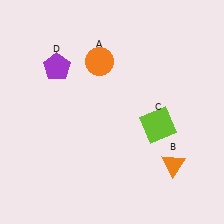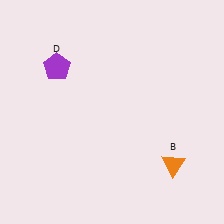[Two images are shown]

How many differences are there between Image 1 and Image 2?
There are 2 differences between the two images.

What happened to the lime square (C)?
The lime square (C) was removed in Image 2. It was in the bottom-right area of Image 1.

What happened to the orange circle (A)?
The orange circle (A) was removed in Image 2. It was in the top-left area of Image 1.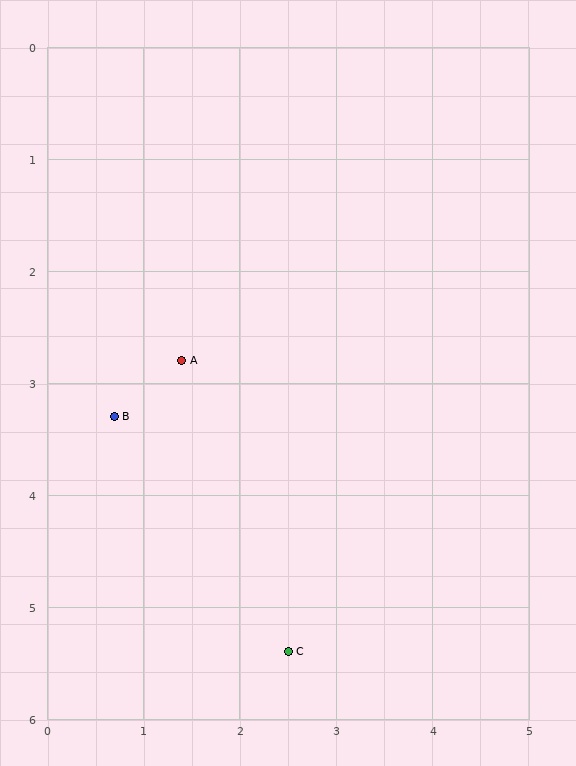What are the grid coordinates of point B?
Point B is at approximately (0.7, 3.3).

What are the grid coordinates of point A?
Point A is at approximately (1.4, 2.8).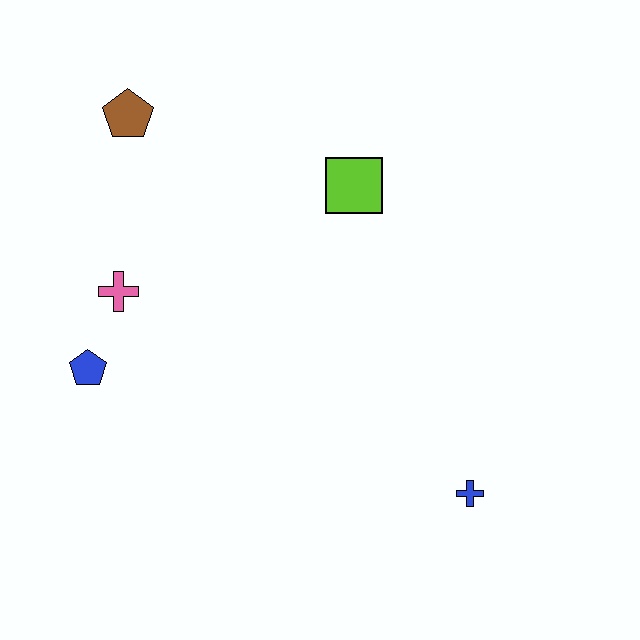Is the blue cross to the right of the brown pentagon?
Yes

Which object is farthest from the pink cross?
The blue cross is farthest from the pink cross.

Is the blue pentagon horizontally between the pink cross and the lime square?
No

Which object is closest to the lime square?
The brown pentagon is closest to the lime square.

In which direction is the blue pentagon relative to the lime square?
The blue pentagon is to the left of the lime square.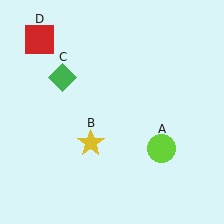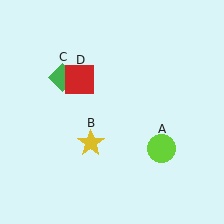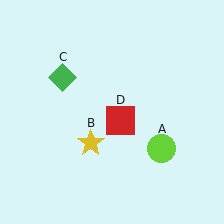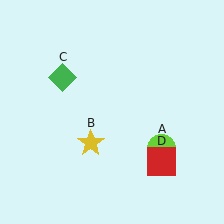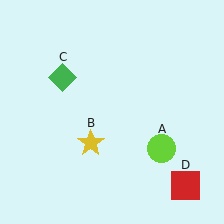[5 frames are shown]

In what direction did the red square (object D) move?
The red square (object D) moved down and to the right.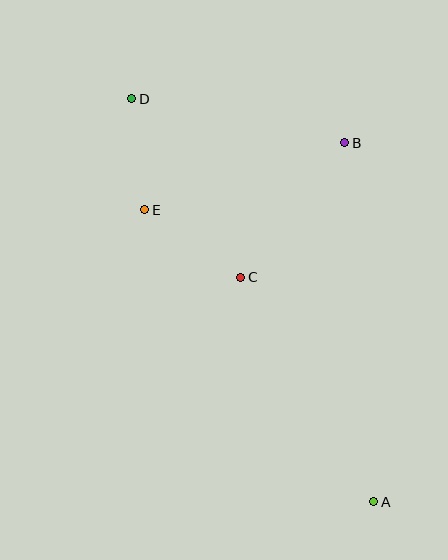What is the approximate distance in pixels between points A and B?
The distance between A and B is approximately 360 pixels.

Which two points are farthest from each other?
Points A and D are farthest from each other.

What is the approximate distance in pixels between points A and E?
The distance between A and E is approximately 371 pixels.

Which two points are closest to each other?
Points D and E are closest to each other.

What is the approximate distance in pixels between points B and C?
The distance between B and C is approximately 170 pixels.